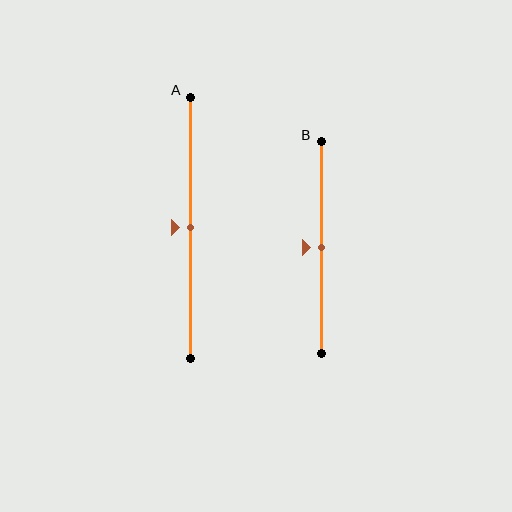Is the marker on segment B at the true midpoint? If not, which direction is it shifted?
Yes, the marker on segment B is at the true midpoint.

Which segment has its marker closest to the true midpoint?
Segment A has its marker closest to the true midpoint.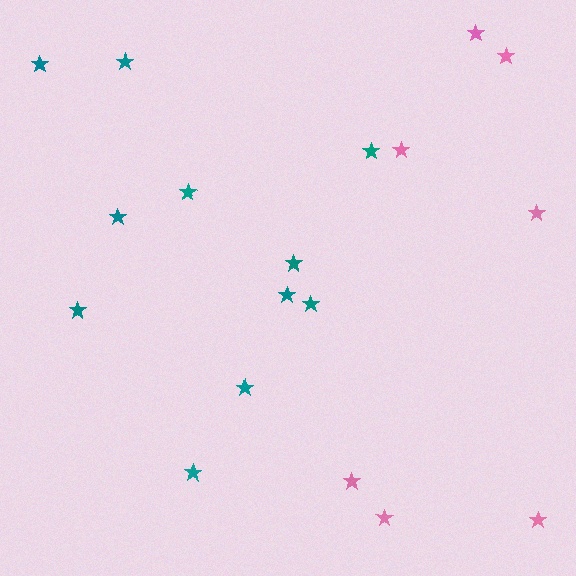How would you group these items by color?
There are 2 groups: one group of pink stars (7) and one group of teal stars (11).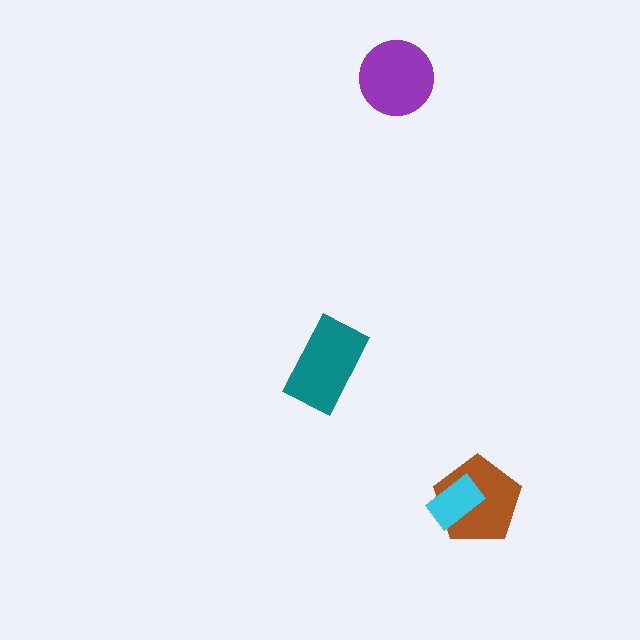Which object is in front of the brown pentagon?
The cyan rectangle is in front of the brown pentagon.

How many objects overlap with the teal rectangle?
0 objects overlap with the teal rectangle.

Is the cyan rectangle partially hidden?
No, no other shape covers it.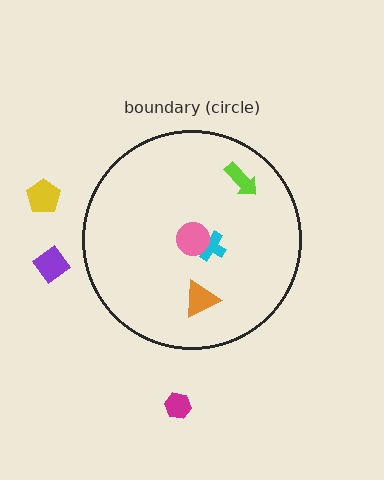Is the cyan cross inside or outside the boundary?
Inside.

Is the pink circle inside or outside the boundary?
Inside.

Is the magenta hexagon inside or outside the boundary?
Outside.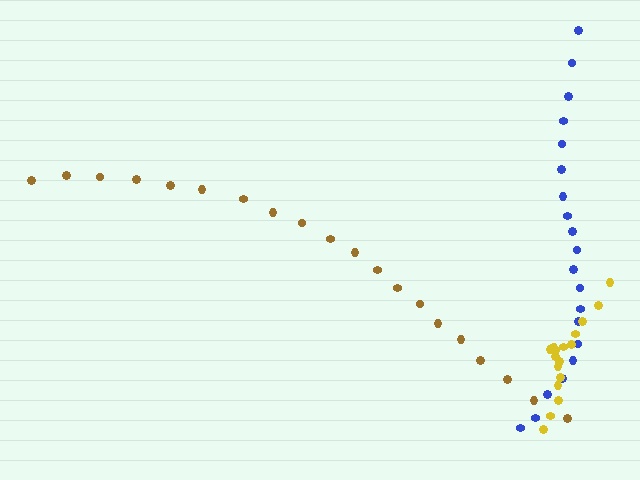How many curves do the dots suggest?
There are 3 distinct paths.